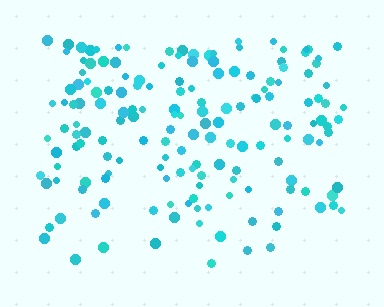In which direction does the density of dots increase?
From bottom to top, with the top side densest.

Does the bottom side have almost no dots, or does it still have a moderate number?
Still a moderate number, just noticeably fewer than the top.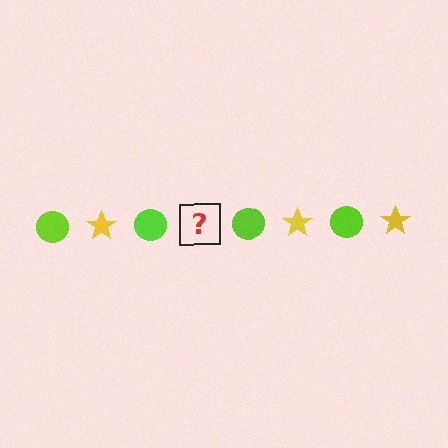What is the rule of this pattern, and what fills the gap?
The rule is that the pattern alternates between lime circle and yellow star. The gap should be filled with a yellow star.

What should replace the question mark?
The question mark should be replaced with a yellow star.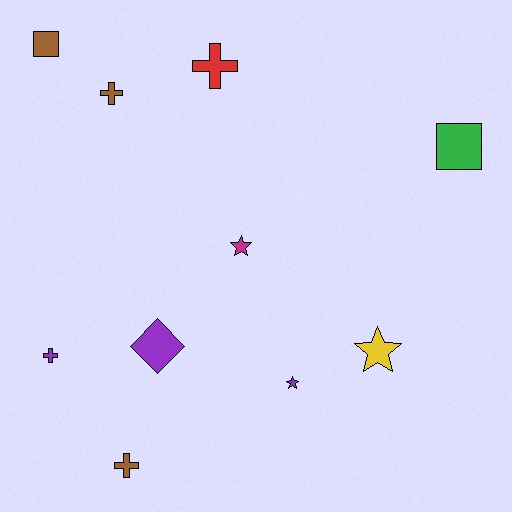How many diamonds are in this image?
There is 1 diamond.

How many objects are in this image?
There are 10 objects.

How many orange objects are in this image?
There are no orange objects.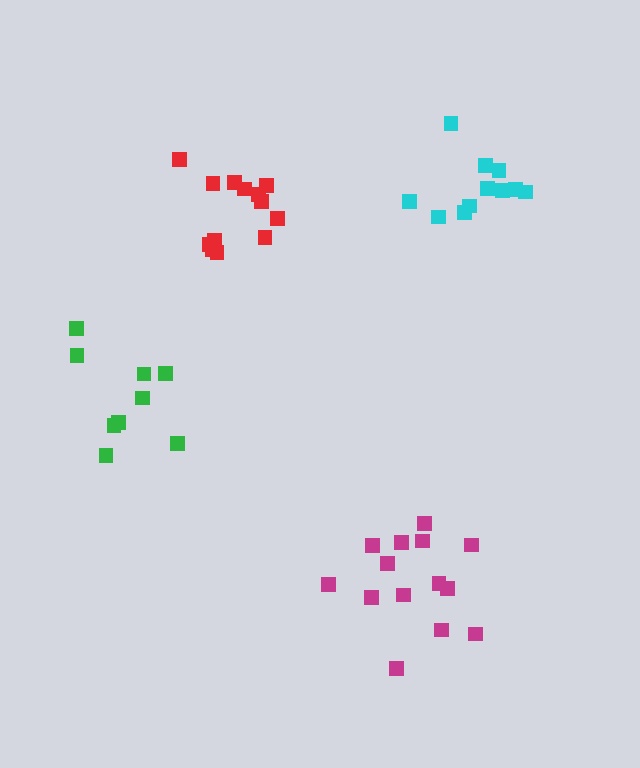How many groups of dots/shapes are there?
There are 4 groups.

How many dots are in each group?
Group 1: 13 dots, Group 2: 9 dots, Group 3: 14 dots, Group 4: 11 dots (47 total).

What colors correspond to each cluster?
The clusters are colored: red, green, magenta, cyan.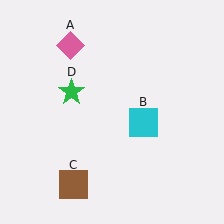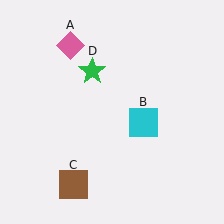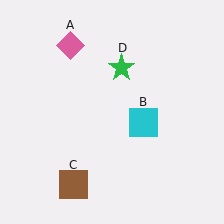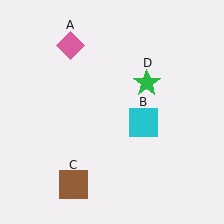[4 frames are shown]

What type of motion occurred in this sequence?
The green star (object D) rotated clockwise around the center of the scene.